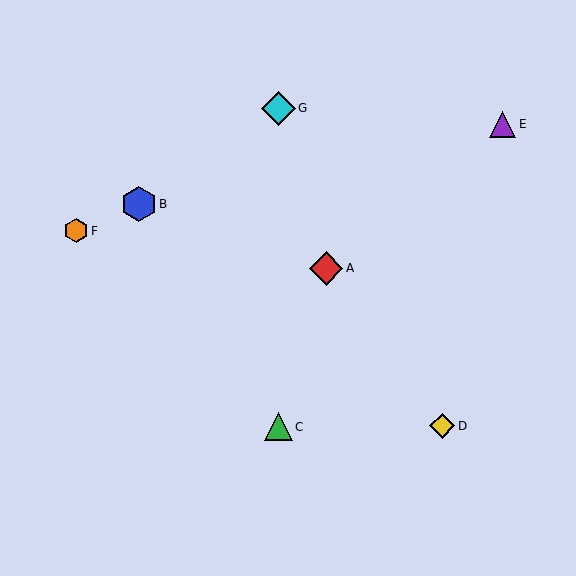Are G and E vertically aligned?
No, G is at x≈278 and E is at x≈503.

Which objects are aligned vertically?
Objects C, G are aligned vertically.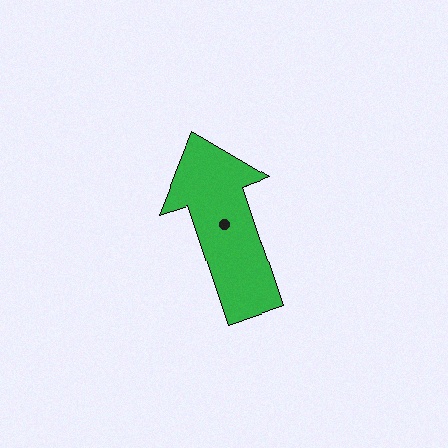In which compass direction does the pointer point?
North.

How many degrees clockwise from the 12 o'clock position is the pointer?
Approximately 341 degrees.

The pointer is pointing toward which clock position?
Roughly 11 o'clock.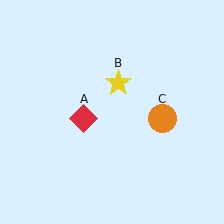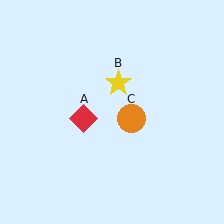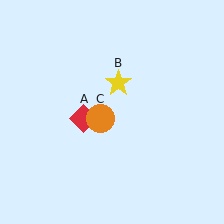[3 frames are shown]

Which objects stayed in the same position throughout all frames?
Red diamond (object A) and yellow star (object B) remained stationary.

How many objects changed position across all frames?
1 object changed position: orange circle (object C).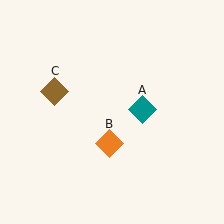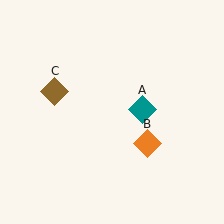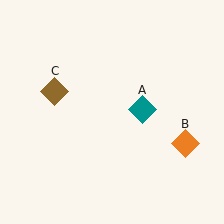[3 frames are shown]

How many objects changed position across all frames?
1 object changed position: orange diamond (object B).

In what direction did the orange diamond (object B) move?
The orange diamond (object B) moved right.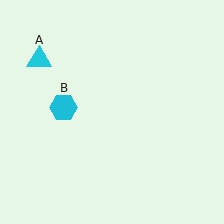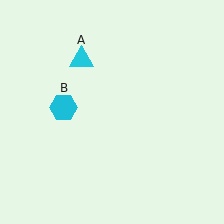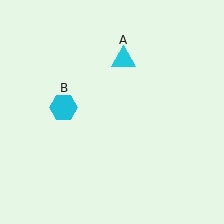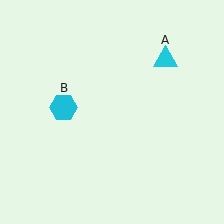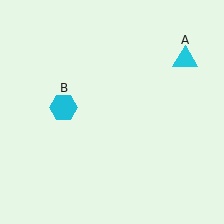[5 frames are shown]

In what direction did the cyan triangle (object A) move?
The cyan triangle (object A) moved right.